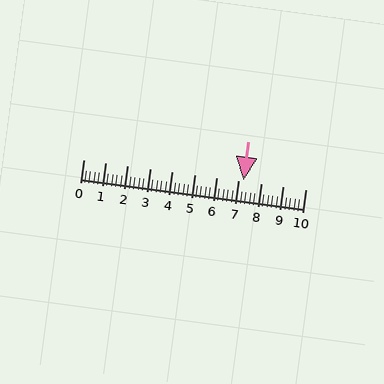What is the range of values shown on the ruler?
The ruler shows values from 0 to 10.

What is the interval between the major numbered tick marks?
The major tick marks are spaced 1 units apart.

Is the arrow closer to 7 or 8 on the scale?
The arrow is closer to 7.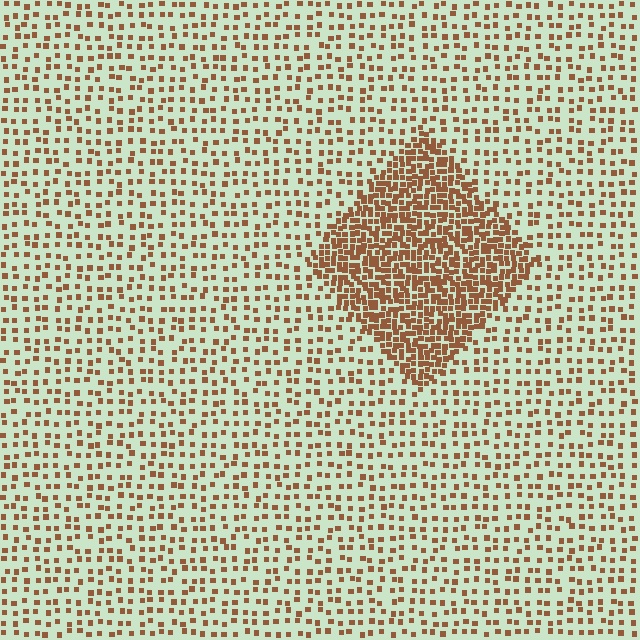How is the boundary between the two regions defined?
The boundary is defined by a change in element density (approximately 2.8x ratio). All elements are the same color, size, and shape.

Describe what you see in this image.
The image contains small brown elements arranged at two different densities. A diamond-shaped region is visible where the elements are more densely packed than the surrounding area.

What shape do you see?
I see a diamond.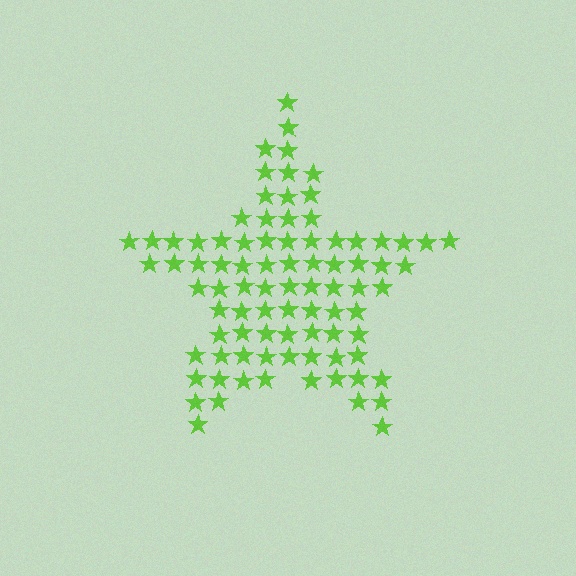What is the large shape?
The large shape is a star.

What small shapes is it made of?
It is made of small stars.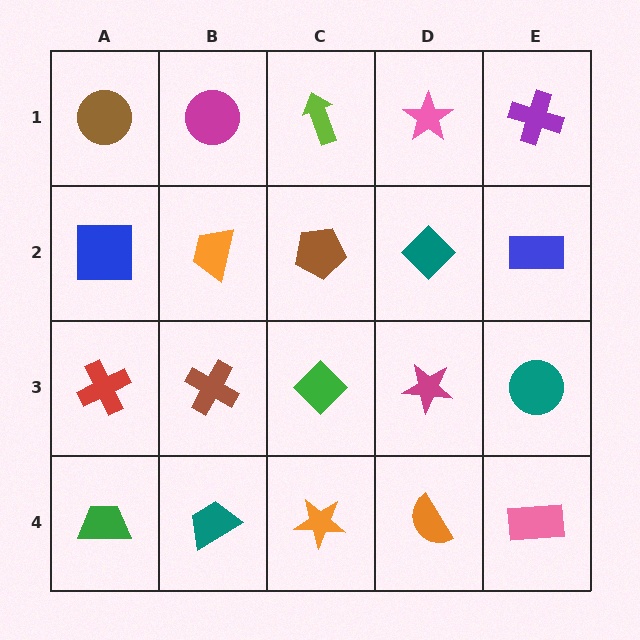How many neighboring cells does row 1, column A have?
2.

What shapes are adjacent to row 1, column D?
A teal diamond (row 2, column D), a lime arrow (row 1, column C), a purple cross (row 1, column E).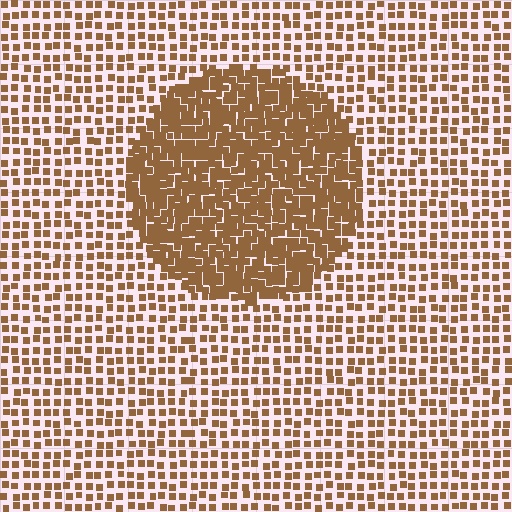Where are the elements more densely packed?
The elements are more densely packed inside the circle boundary.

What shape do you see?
I see a circle.